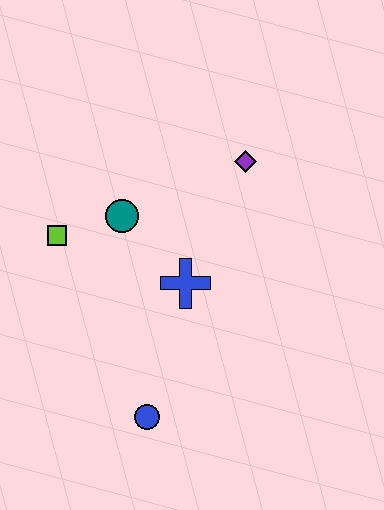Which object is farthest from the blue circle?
The purple diamond is farthest from the blue circle.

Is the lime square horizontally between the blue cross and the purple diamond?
No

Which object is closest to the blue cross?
The teal circle is closest to the blue cross.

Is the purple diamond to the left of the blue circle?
No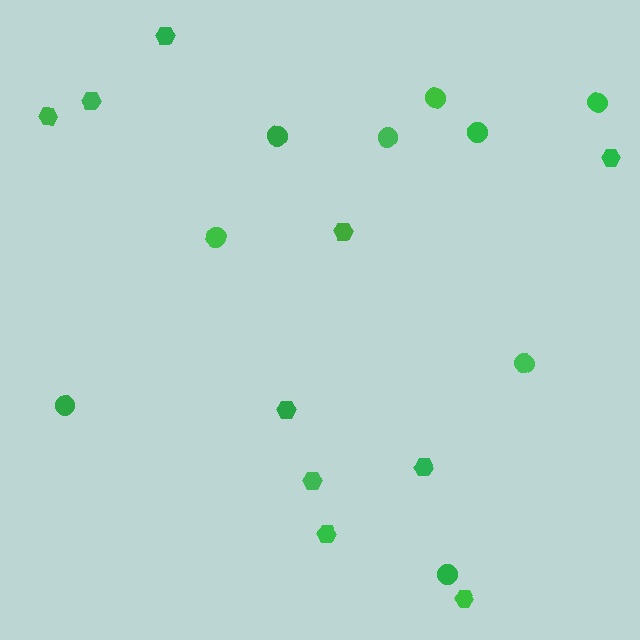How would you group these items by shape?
There are 2 groups: one group of circles (9) and one group of hexagons (10).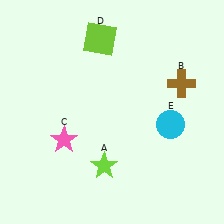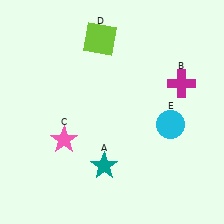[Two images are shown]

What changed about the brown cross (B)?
In Image 1, B is brown. In Image 2, it changed to magenta.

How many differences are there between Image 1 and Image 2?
There are 2 differences between the two images.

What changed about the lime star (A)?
In Image 1, A is lime. In Image 2, it changed to teal.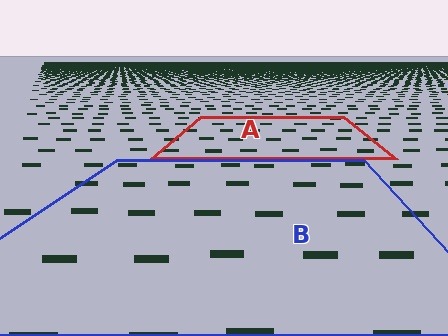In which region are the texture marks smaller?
The texture marks are smaller in region A, because it is farther away.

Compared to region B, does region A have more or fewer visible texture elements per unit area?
Region A has more texture elements per unit area — they are packed more densely because it is farther away.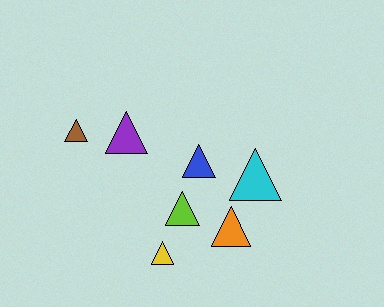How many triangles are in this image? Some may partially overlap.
There are 7 triangles.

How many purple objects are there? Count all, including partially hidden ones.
There is 1 purple object.